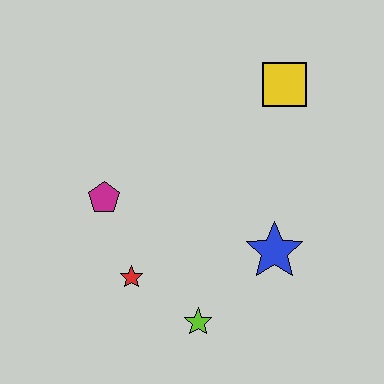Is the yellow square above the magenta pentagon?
Yes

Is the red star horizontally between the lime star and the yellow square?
No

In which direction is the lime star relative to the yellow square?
The lime star is below the yellow square.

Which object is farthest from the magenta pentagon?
The yellow square is farthest from the magenta pentagon.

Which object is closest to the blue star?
The lime star is closest to the blue star.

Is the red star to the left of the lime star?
Yes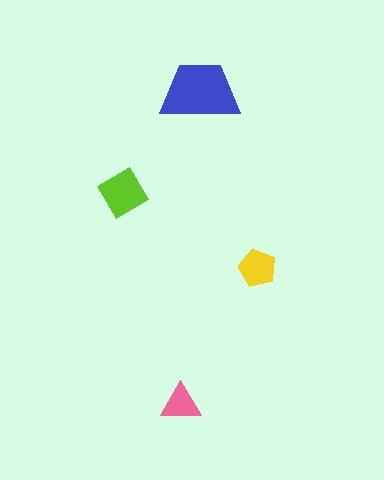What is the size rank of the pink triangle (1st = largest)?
4th.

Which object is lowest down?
The pink triangle is bottommost.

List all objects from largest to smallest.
The blue trapezoid, the lime diamond, the yellow pentagon, the pink triangle.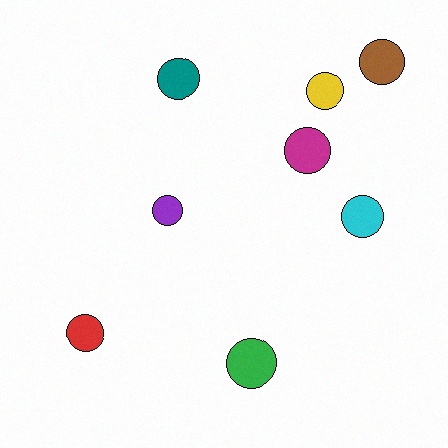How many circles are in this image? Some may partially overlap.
There are 8 circles.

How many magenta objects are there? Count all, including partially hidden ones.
There is 1 magenta object.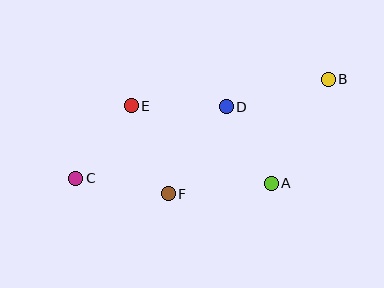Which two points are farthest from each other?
Points B and C are farthest from each other.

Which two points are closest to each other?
Points A and D are closest to each other.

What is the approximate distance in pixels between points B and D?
The distance between B and D is approximately 106 pixels.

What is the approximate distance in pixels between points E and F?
The distance between E and F is approximately 95 pixels.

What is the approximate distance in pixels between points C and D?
The distance between C and D is approximately 166 pixels.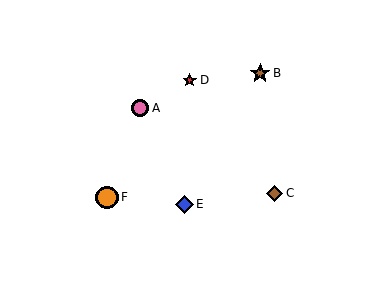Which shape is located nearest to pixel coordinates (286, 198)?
The brown diamond (labeled C) at (275, 193) is nearest to that location.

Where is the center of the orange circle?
The center of the orange circle is at (107, 197).